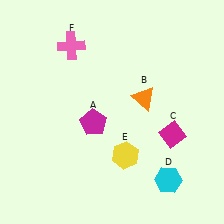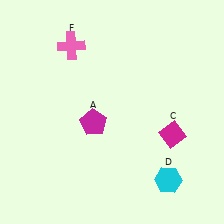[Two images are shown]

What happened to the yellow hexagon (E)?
The yellow hexagon (E) was removed in Image 2. It was in the bottom-right area of Image 1.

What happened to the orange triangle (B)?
The orange triangle (B) was removed in Image 2. It was in the top-right area of Image 1.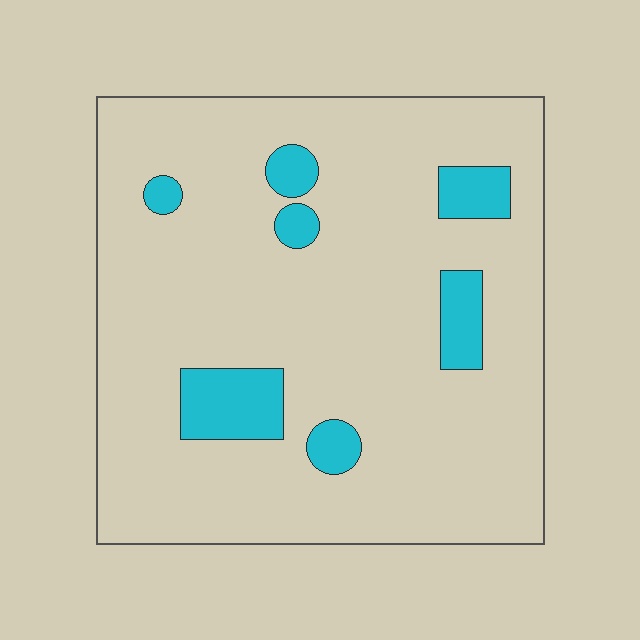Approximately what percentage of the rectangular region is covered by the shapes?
Approximately 10%.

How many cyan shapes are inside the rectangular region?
7.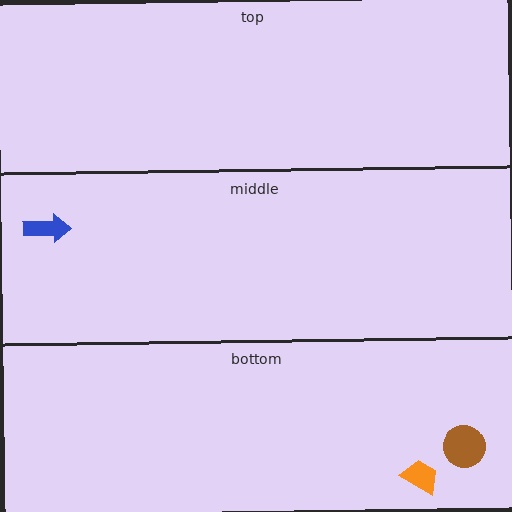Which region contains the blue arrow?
The middle region.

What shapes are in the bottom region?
The orange trapezoid, the brown circle.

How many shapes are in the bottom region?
2.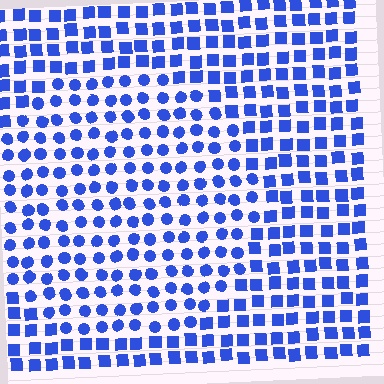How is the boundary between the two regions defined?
The boundary is defined by a change in element shape: circles inside vs. squares outside. All elements share the same color and spacing.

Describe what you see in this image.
The image is filled with small blue elements arranged in a uniform grid. A circle-shaped region contains circles, while the surrounding area contains squares. The boundary is defined purely by the change in element shape.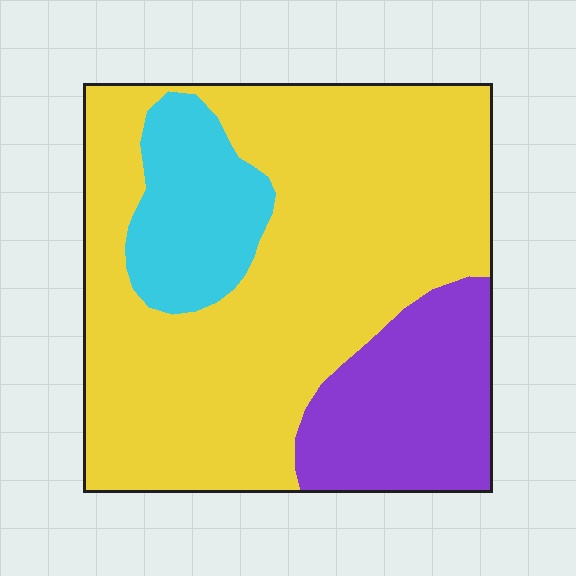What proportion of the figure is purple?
Purple covers 19% of the figure.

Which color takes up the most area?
Yellow, at roughly 65%.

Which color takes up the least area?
Cyan, at roughly 15%.